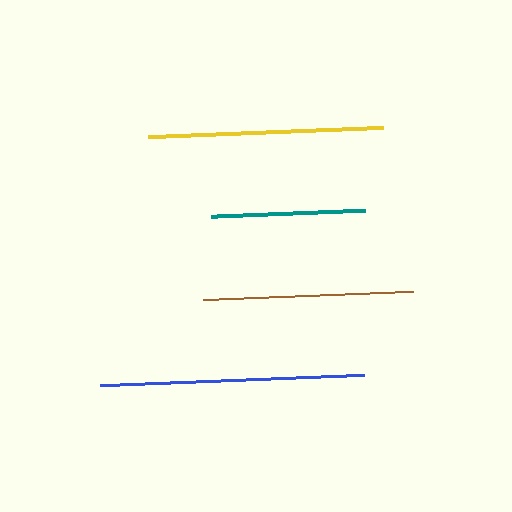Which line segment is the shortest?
The teal line is the shortest at approximately 154 pixels.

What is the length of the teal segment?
The teal segment is approximately 154 pixels long.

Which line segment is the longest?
The blue line is the longest at approximately 264 pixels.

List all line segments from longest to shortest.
From longest to shortest: blue, yellow, brown, teal.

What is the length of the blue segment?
The blue segment is approximately 264 pixels long.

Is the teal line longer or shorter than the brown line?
The brown line is longer than the teal line.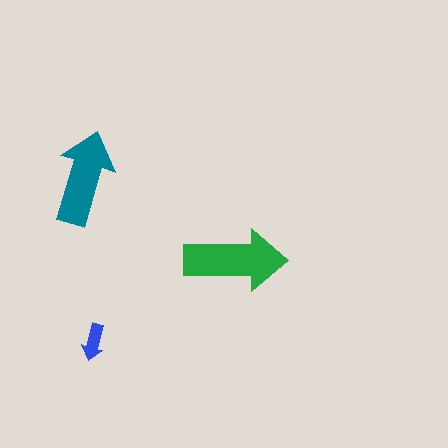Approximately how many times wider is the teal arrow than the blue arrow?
About 2.5 times wider.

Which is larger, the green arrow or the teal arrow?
The green one.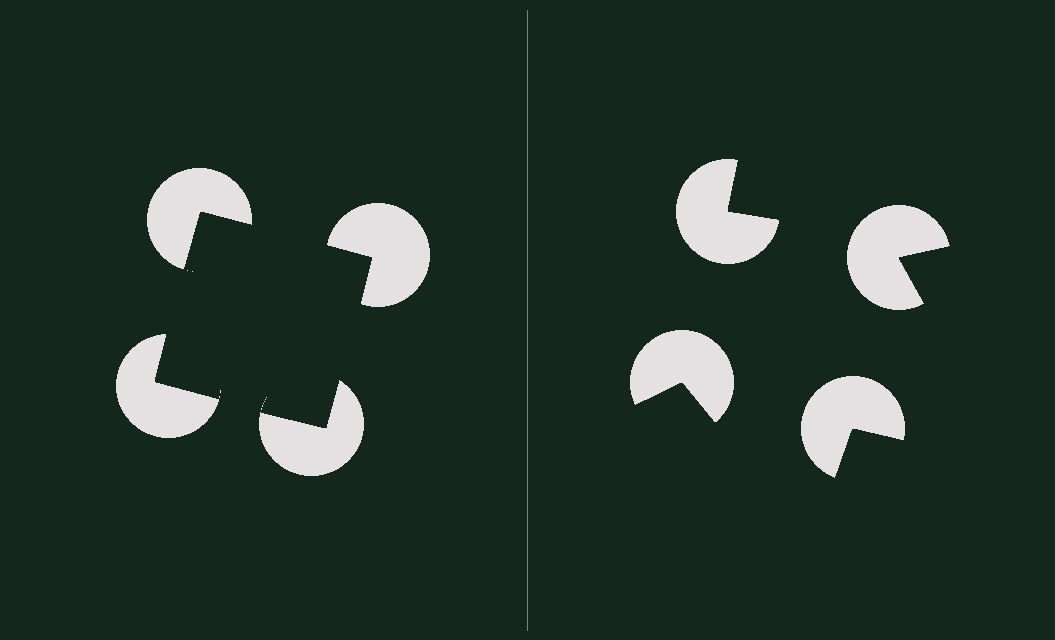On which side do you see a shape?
An illusory square appears on the left side. On the right side the wedge cuts are rotated, so no coherent shape forms.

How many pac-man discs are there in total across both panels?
8 — 4 on each side.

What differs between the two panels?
The pac-man discs are positioned identically on both sides; only the wedge orientations differ. On the left they align to a square; on the right they are misaligned.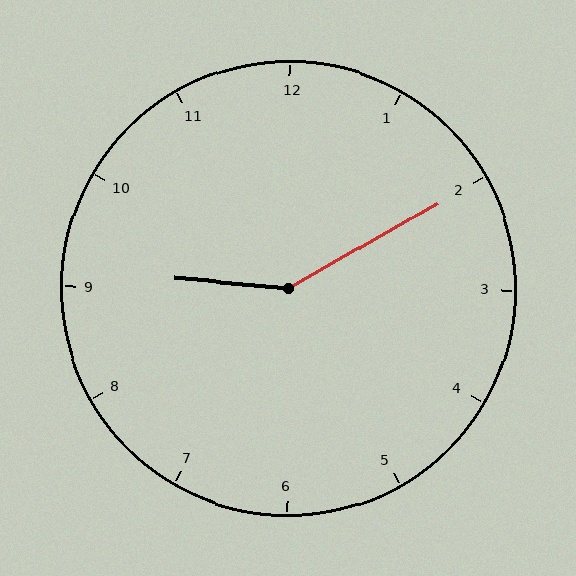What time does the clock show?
9:10.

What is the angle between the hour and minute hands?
Approximately 145 degrees.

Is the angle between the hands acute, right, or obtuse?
It is obtuse.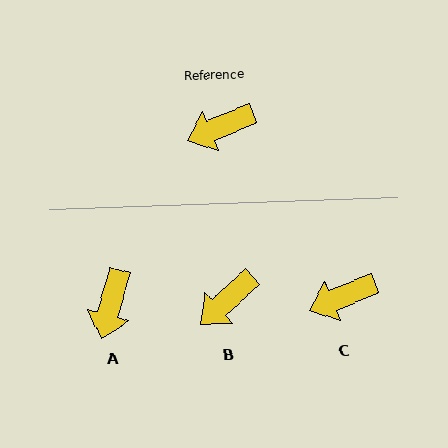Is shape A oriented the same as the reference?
No, it is off by about 52 degrees.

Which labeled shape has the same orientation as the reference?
C.